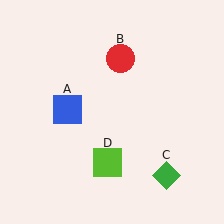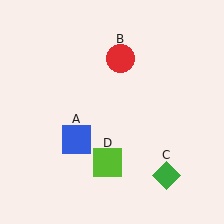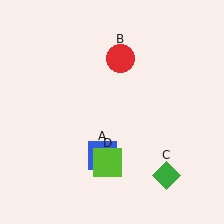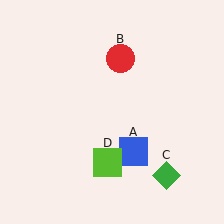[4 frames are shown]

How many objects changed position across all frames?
1 object changed position: blue square (object A).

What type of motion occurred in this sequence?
The blue square (object A) rotated counterclockwise around the center of the scene.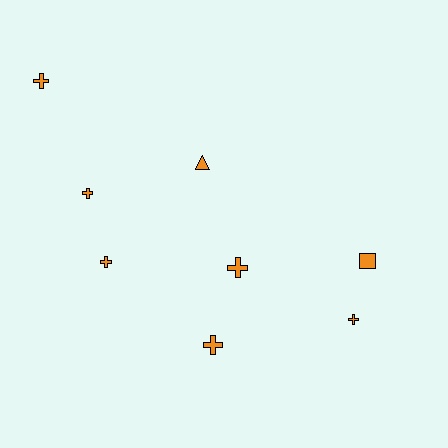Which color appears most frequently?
Orange, with 8 objects.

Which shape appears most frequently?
Cross, with 6 objects.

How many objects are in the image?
There are 8 objects.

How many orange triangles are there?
There is 1 orange triangle.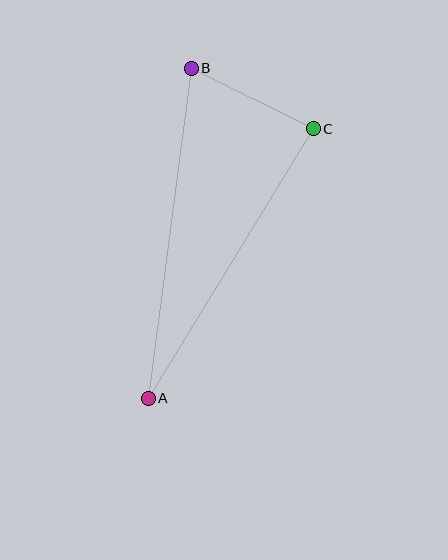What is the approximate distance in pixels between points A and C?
The distance between A and C is approximately 316 pixels.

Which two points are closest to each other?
Points B and C are closest to each other.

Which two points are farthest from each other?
Points A and B are farthest from each other.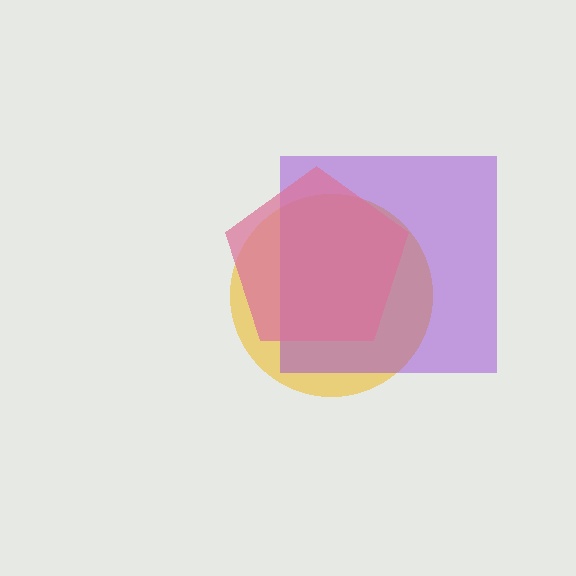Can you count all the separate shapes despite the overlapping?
Yes, there are 3 separate shapes.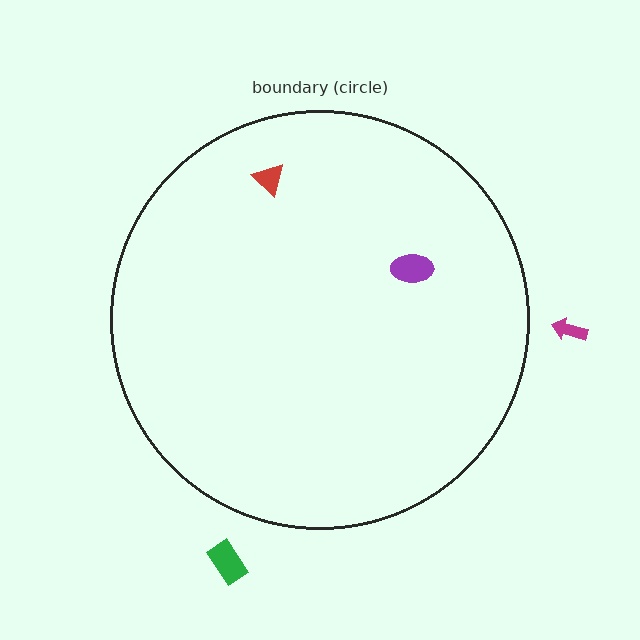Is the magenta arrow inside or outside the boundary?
Outside.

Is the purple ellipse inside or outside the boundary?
Inside.